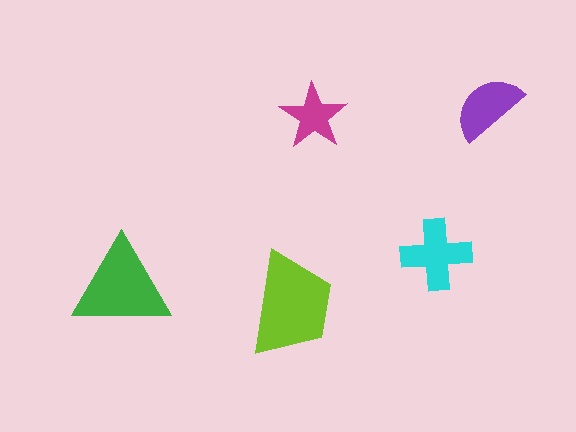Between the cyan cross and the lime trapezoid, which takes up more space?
The lime trapezoid.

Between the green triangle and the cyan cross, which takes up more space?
The green triangle.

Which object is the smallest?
The magenta star.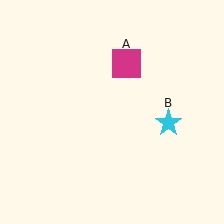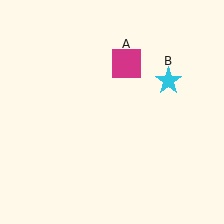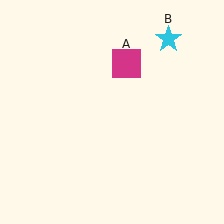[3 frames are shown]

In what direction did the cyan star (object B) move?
The cyan star (object B) moved up.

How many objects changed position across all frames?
1 object changed position: cyan star (object B).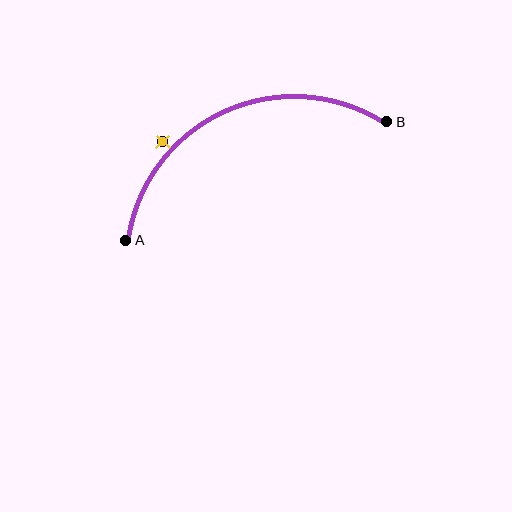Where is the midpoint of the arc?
The arc midpoint is the point on the curve farthest from the straight line joining A and B. It sits above that line.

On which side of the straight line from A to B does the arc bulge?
The arc bulges above the straight line connecting A and B.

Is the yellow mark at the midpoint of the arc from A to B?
No — the yellow mark does not lie on the arc at all. It sits slightly outside the curve.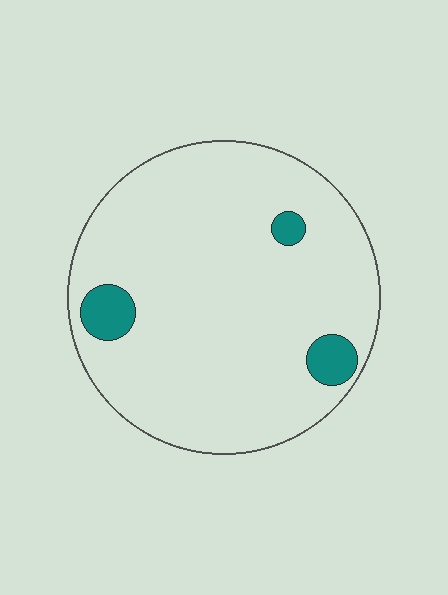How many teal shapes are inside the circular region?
3.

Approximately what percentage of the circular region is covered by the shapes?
Approximately 5%.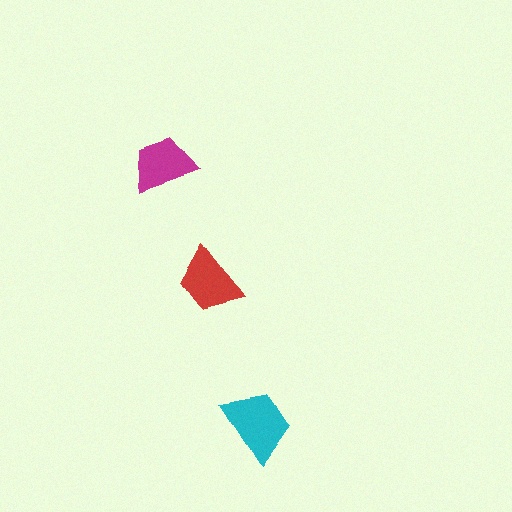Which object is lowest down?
The cyan trapezoid is bottommost.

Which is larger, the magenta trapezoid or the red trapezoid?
The red one.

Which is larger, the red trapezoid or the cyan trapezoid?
The cyan one.